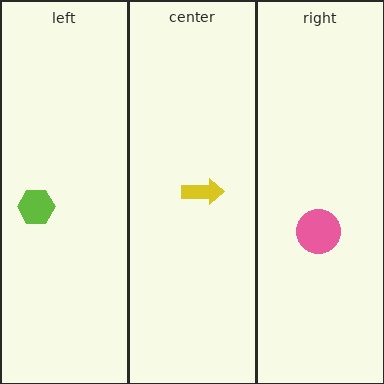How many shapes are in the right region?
1.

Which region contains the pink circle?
The right region.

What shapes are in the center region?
The yellow arrow.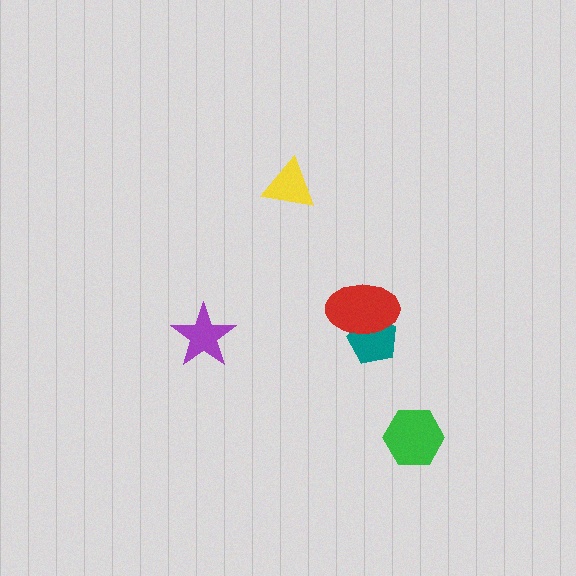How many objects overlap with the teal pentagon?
1 object overlaps with the teal pentagon.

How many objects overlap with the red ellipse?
1 object overlaps with the red ellipse.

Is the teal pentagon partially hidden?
Yes, it is partially covered by another shape.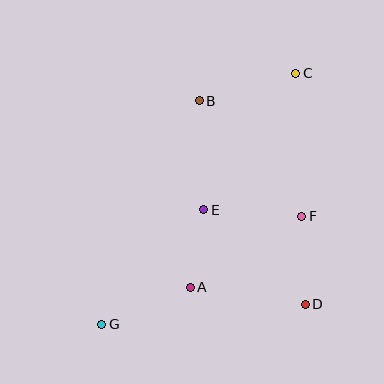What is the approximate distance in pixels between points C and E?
The distance between C and E is approximately 165 pixels.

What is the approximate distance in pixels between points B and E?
The distance between B and E is approximately 109 pixels.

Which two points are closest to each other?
Points A and E are closest to each other.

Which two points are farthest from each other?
Points C and G are farthest from each other.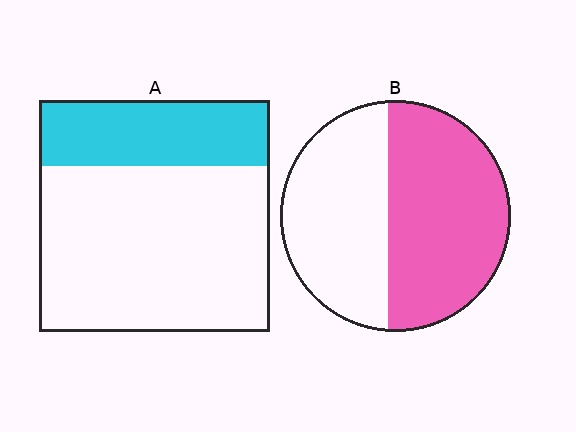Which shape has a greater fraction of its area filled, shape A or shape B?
Shape B.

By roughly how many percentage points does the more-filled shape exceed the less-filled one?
By roughly 25 percentage points (B over A).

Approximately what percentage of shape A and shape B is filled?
A is approximately 30% and B is approximately 55%.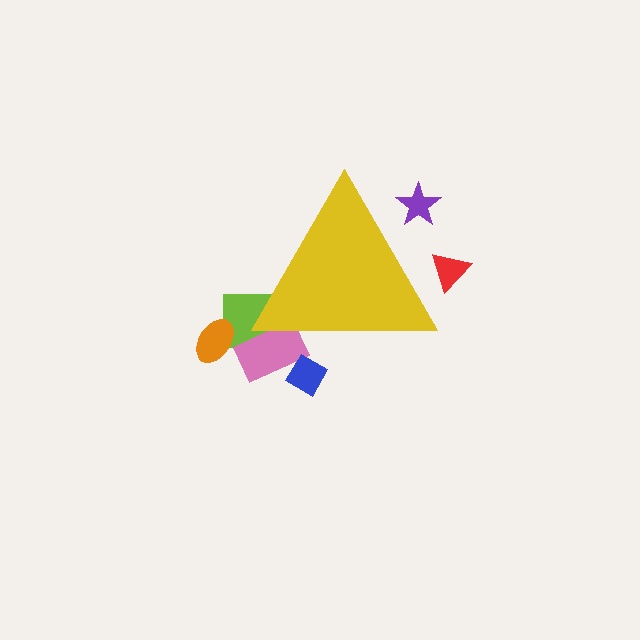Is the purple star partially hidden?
Yes, the purple star is partially hidden behind the yellow triangle.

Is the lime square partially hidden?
Yes, the lime square is partially hidden behind the yellow triangle.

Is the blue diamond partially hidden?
Yes, the blue diamond is partially hidden behind the yellow triangle.